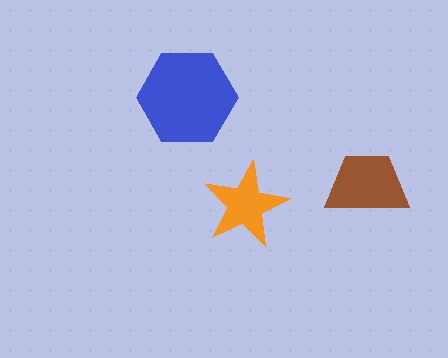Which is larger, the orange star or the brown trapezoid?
The brown trapezoid.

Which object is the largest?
The blue hexagon.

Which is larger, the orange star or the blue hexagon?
The blue hexagon.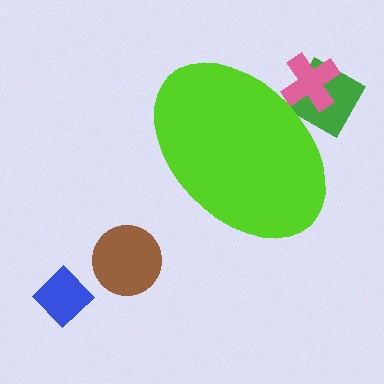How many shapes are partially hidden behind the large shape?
2 shapes are partially hidden.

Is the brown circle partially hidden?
No, the brown circle is fully visible.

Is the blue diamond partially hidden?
No, the blue diamond is fully visible.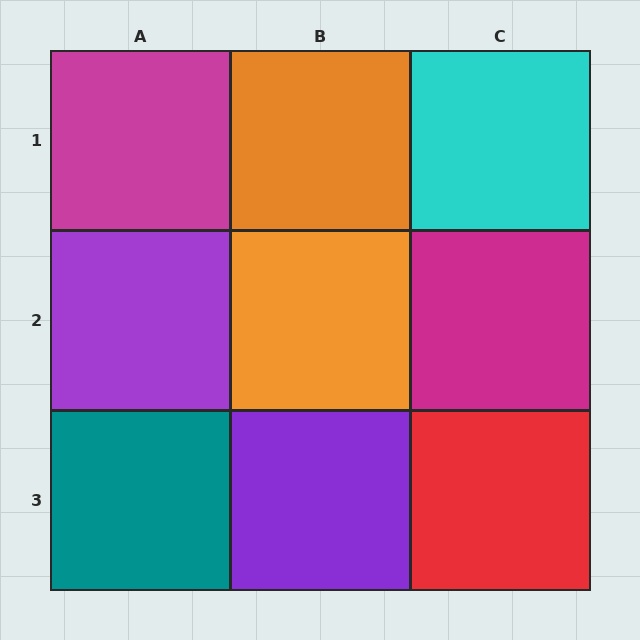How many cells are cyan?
1 cell is cyan.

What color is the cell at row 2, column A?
Purple.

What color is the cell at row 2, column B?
Orange.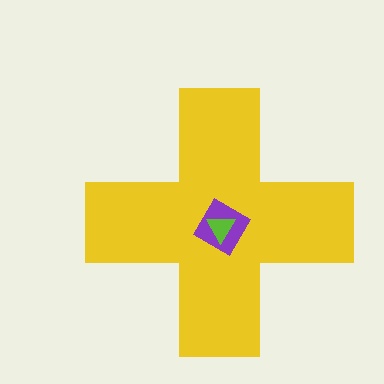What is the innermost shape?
The lime triangle.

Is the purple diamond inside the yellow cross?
Yes.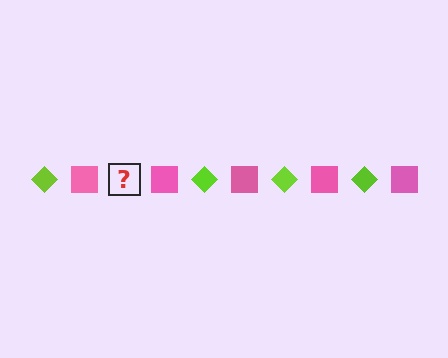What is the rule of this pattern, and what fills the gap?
The rule is that the pattern alternates between lime diamond and pink square. The gap should be filled with a lime diamond.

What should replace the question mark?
The question mark should be replaced with a lime diamond.